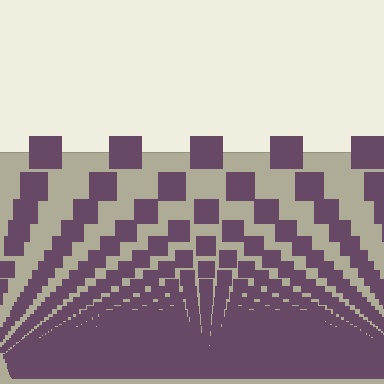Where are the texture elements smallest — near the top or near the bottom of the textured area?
Near the bottom.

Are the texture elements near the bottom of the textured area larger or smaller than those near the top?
Smaller. The gradient is inverted — elements near the bottom are smaller and denser.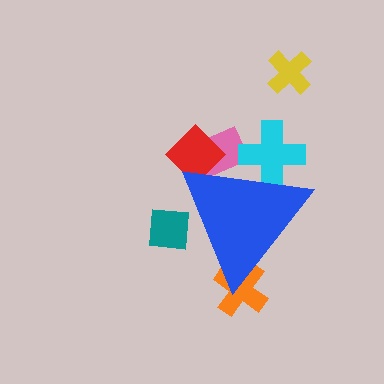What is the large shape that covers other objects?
A blue triangle.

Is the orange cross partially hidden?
Yes, the orange cross is partially hidden behind the blue triangle.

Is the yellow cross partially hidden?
No, the yellow cross is fully visible.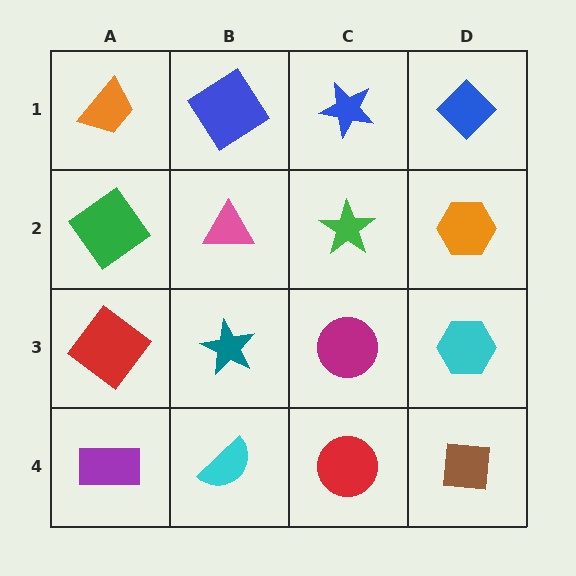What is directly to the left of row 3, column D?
A magenta circle.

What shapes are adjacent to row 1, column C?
A green star (row 2, column C), a blue diamond (row 1, column B), a blue diamond (row 1, column D).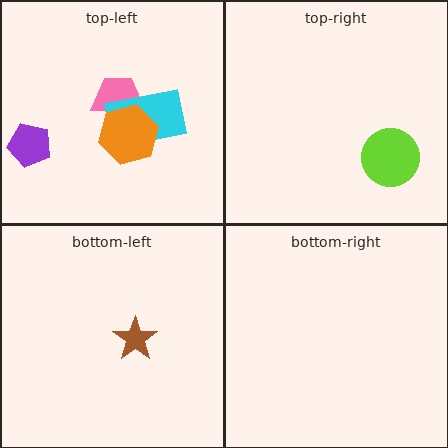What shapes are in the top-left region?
The pink trapezoid, the cyan rectangle, the orange hexagon, the purple pentagon.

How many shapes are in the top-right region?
1.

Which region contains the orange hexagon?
The top-left region.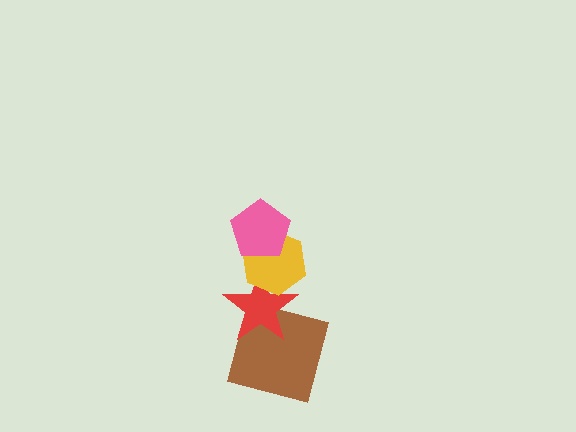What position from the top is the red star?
The red star is 3rd from the top.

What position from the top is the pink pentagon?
The pink pentagon is 1st from the top.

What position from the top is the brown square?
The brown square is 4th from the top.